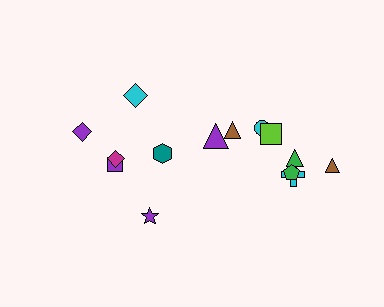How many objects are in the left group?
There are 6 objects.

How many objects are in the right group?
There are 8 objects.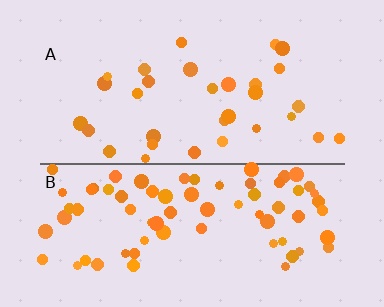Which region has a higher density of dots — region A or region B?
B (the bottom).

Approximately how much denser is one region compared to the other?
Approximately 2.3× — region B over region A.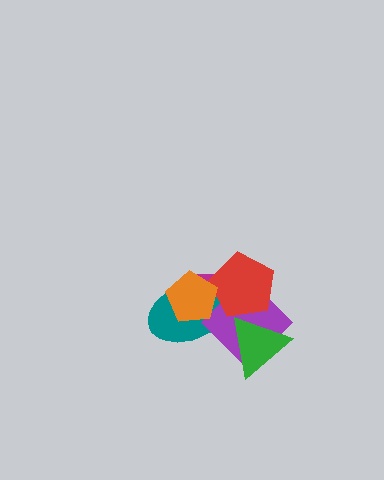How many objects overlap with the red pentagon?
5 objects overlap with the red pentagon.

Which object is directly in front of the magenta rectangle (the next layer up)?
The teal ellipse is directly in front of the magenta rectangle.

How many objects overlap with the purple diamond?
5 objects overlap with the purple diamond.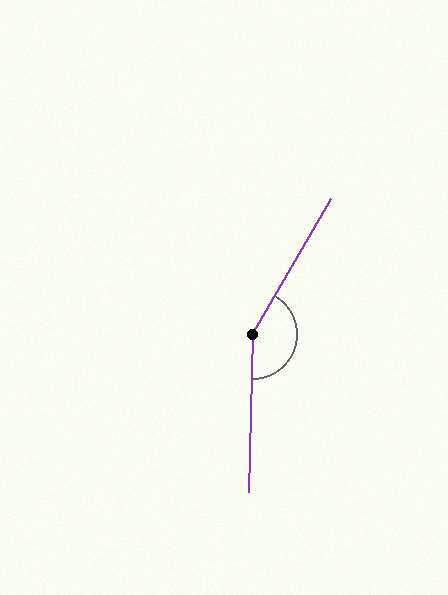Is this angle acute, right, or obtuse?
It is obtuse.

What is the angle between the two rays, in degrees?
Approximately 151 degrees.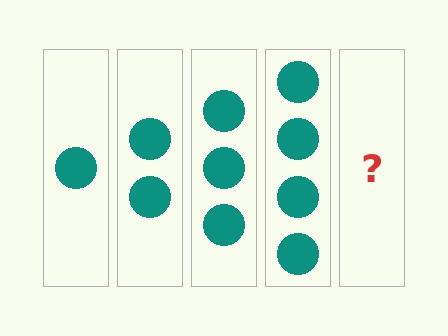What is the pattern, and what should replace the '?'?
The pattern is that each step adds one more circle. The '?' should be 5 circles.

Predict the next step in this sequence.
The next step is 5 circles.